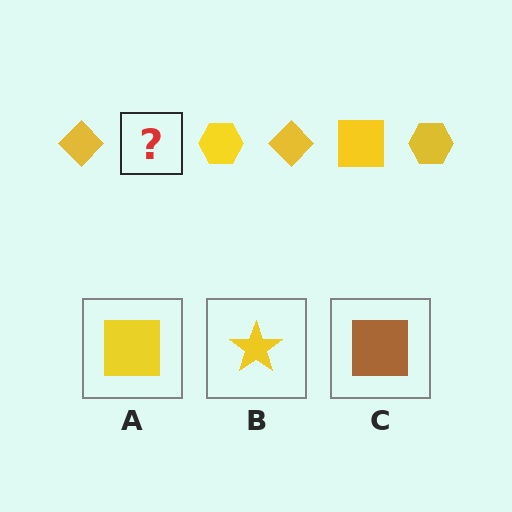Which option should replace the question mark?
Option A.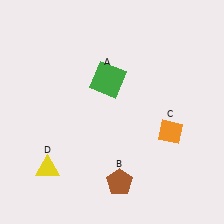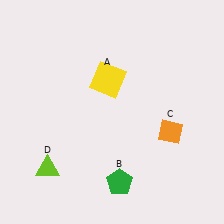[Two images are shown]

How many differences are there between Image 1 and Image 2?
There are 3 differences between the two images.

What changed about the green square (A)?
In Image 1, A is green. In Image 2, it changed to yellow.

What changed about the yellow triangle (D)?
In Image 1, D is yellow. In Image 2, it changed to lime.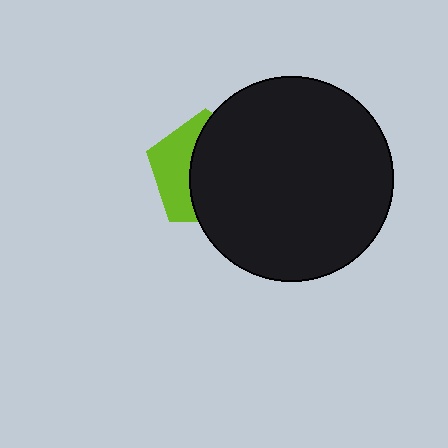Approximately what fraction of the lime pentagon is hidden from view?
Roughly 63% of the lime pentagon is hidden behind the black circle.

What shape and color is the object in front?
The object in front is a black circle.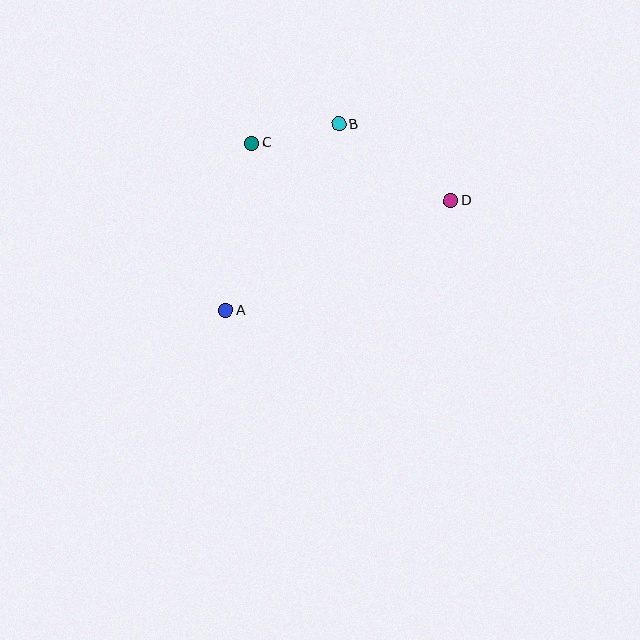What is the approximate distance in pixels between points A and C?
The distance between A and C is approximately 169 pixels.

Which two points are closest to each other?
Points B and C are closest to each other.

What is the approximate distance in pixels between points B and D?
The distance between B and D is approximately 135 pixels.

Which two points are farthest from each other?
Points A and D are farthest from each other.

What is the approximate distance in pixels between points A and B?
The distance between A and B is approximately 218 pixels.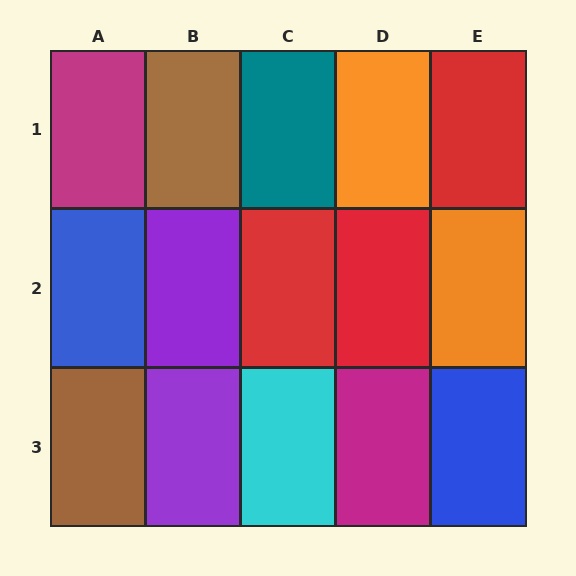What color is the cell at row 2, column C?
Red.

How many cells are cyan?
1 cell is cyan.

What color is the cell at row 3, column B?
Purple.